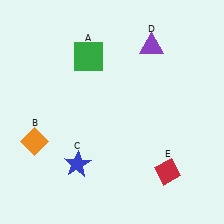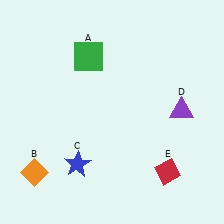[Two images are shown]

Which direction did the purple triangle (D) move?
The purple triangle (D) moved down.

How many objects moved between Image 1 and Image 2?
2 objects moved between the two images.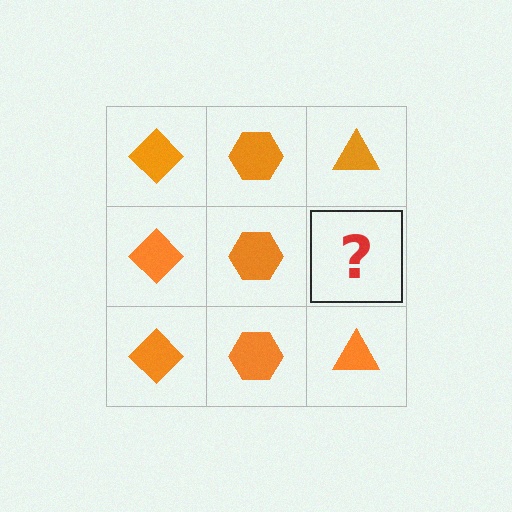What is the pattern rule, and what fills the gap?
The rule is that each column has a consistent shape. The gap should be filled with an orange triangle.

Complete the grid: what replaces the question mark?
The question mark should be replaced with an orange triangle.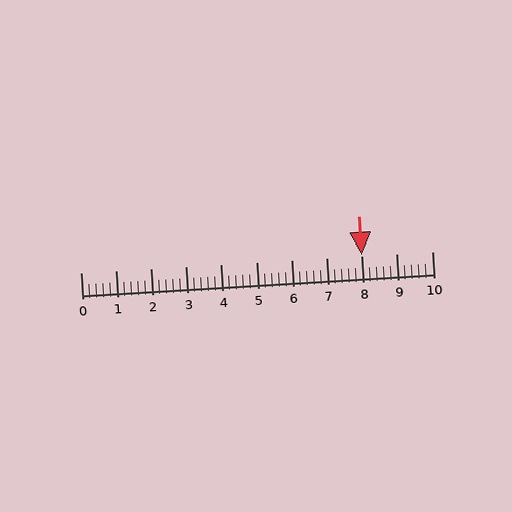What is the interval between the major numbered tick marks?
The major tick marks are spaced 1 units apart.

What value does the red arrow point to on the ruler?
The red arrow points to approximately 8.0.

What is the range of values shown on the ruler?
The ruler shows values from 0 to 10.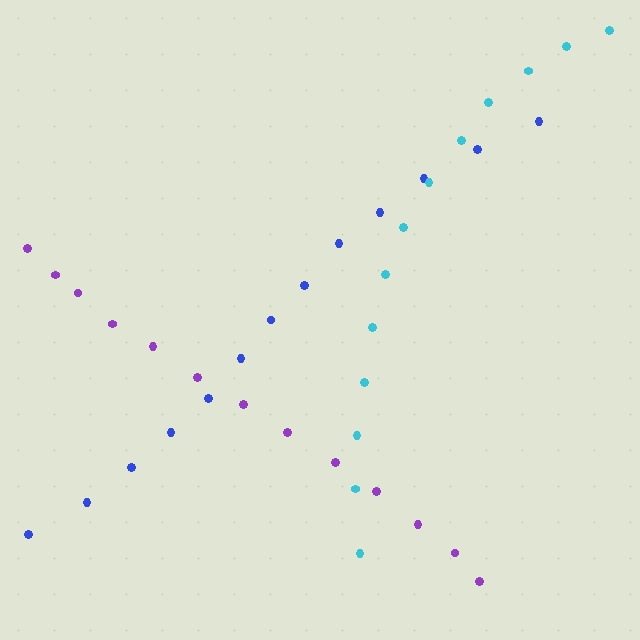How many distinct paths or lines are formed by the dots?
There are 3 distinct paths.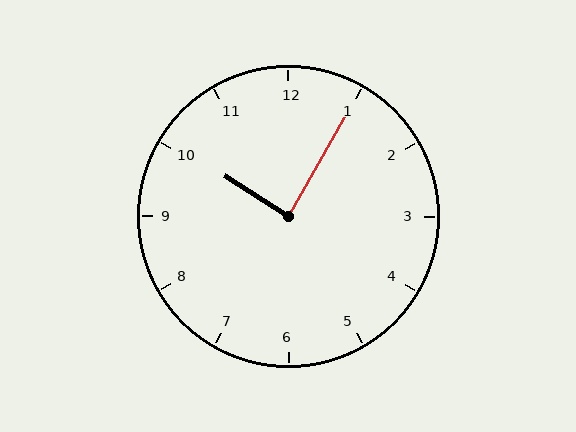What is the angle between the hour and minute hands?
Approximately 88 degrees.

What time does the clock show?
10:05.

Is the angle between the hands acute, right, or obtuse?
It is right.